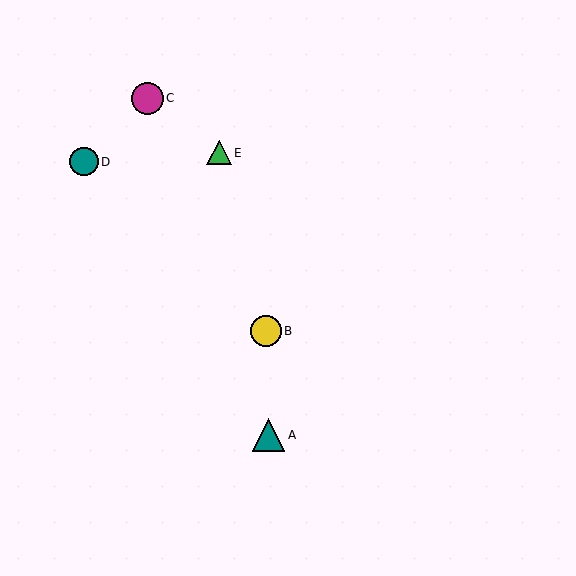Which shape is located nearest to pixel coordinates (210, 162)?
The green triangle (labeled E) at (219, 153) is nearest to that location.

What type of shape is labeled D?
Shape D is a teal circle.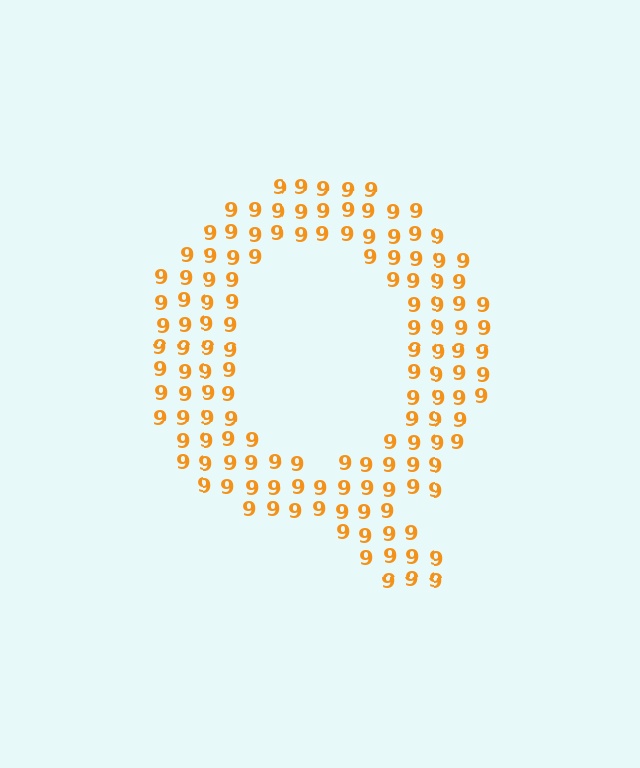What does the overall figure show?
The overall figure shows the letter Q.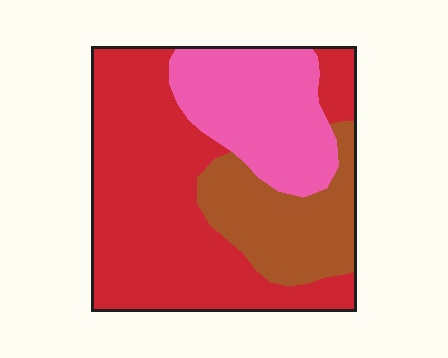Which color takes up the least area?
Brown, at roughly 20%.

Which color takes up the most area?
Red, at roughly 55%.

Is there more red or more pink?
Red.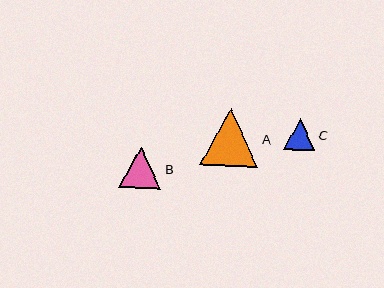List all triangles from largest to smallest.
From largest to smallest: A, B, C.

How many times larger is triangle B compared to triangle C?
Triangle B is approximately 1.3 times the size of triangle C.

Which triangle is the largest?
Triangle A is the largest with a size of approximately 58 pixels.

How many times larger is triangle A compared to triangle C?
Triangle A is approximately 1.8 times the size of triangle C.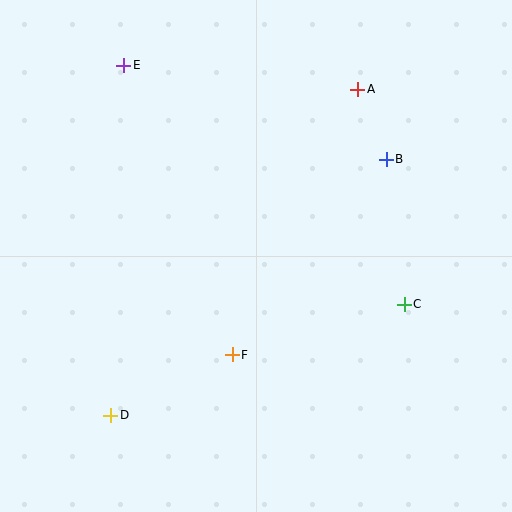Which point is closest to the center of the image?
Point F at (232, 355) is closest to the center.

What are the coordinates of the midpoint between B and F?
The midpoint between B and F is at (309, 257).